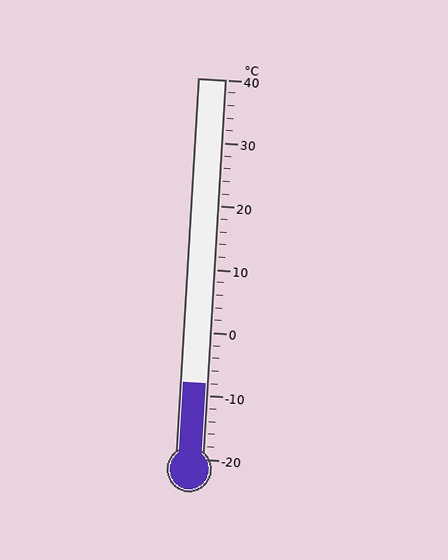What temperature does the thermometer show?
The thermometer shows approximately -8°C.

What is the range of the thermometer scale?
The thermometer scale ranges from -20°C to 40°C.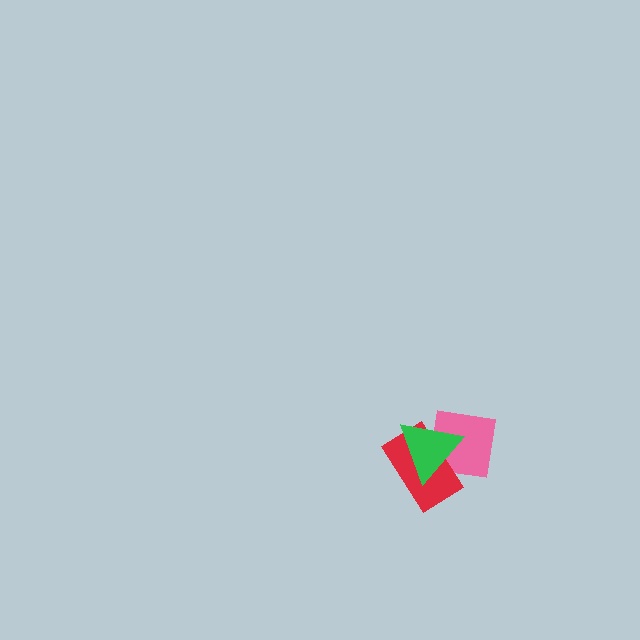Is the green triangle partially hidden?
No, no other shape covers it.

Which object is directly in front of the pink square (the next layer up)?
The red rectangle is directly in front of the pink square.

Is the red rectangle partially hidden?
Yes, it is partially covered by another shape.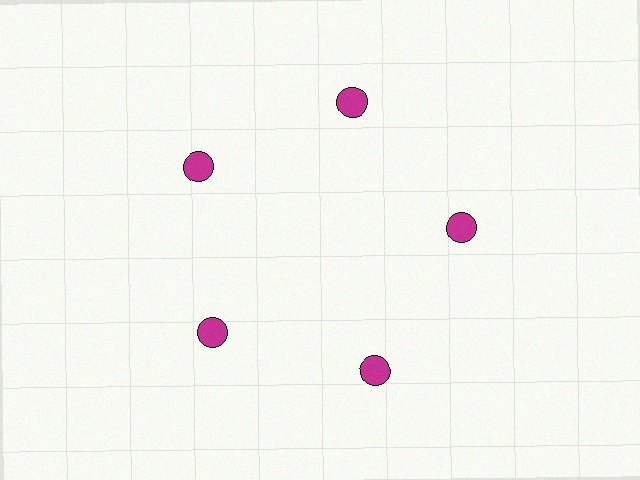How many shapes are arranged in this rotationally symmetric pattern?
There are 5 shapes, arranged in 5 groups of 1.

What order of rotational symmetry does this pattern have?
This pattern has 5-fold rotational symmetry.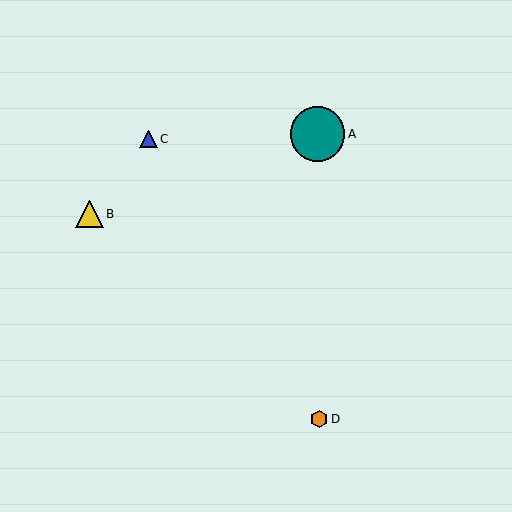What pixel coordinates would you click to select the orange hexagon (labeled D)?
Click at (319, 419) to select the orange hexagon D.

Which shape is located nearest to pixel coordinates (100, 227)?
The yellow triangle (labeled B) at (90, 214) is nearest to that location.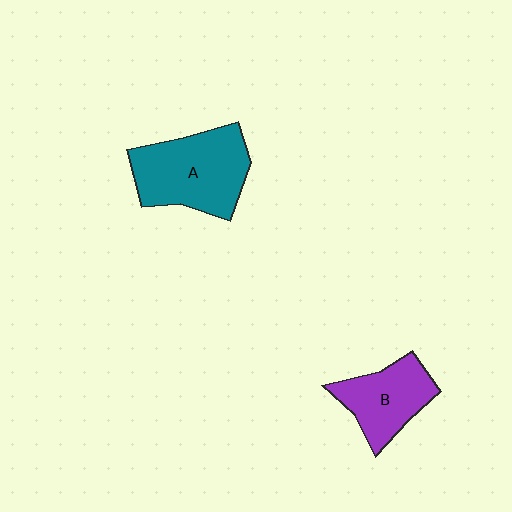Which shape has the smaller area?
Shape B (purple).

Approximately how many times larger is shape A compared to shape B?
Approximately 1.5 times.